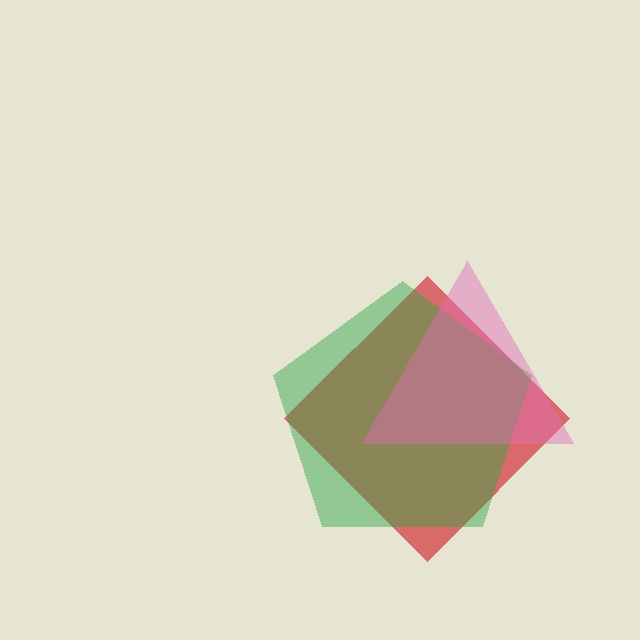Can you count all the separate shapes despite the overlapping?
Yes, there are 3 separate shapes.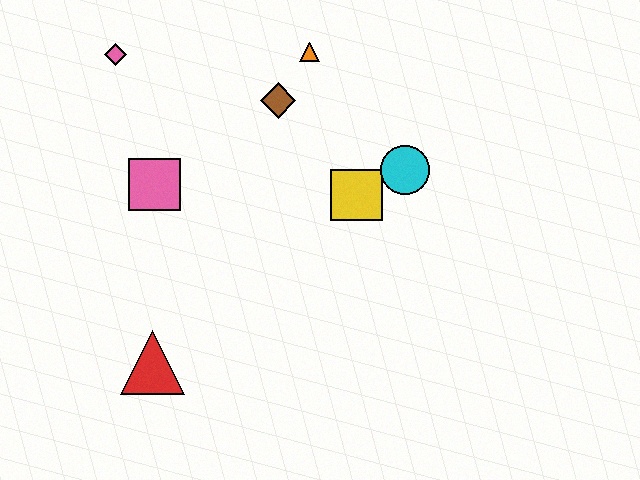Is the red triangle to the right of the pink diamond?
Yes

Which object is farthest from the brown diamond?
The red triangle is farthest from the brown diamond.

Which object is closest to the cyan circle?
The yellow square is closest to the cyan circle.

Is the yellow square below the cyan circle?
Yes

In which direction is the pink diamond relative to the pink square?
The pink diamond is above the pink square.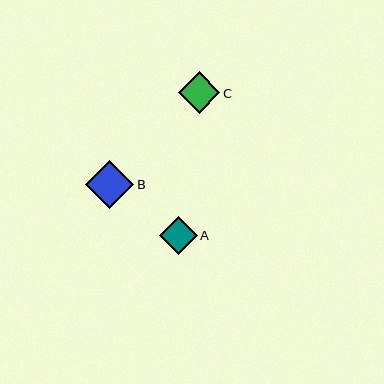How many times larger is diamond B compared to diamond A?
Diamond B is approximately 1.3 times the size of diamond A.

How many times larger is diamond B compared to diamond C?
Diamond B is approximately 1.2 times the size of diamond C.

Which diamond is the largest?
Diamond B is the largest with a size of approximately 48 pixels.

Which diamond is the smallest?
Diamond A is the smallest with a size of approximately 38 pixels.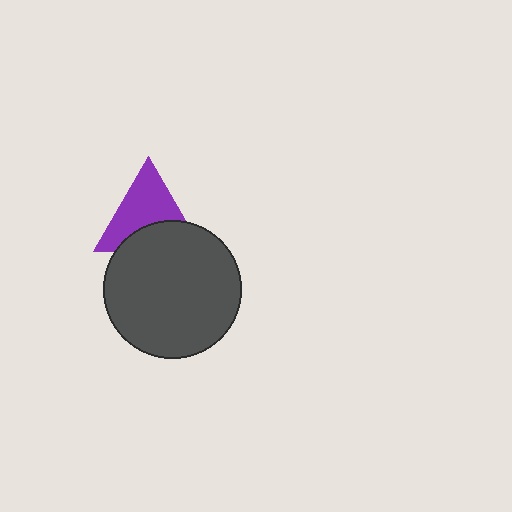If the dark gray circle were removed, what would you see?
You would see the complete purple triangle.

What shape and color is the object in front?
The object in front is a dark gray circle.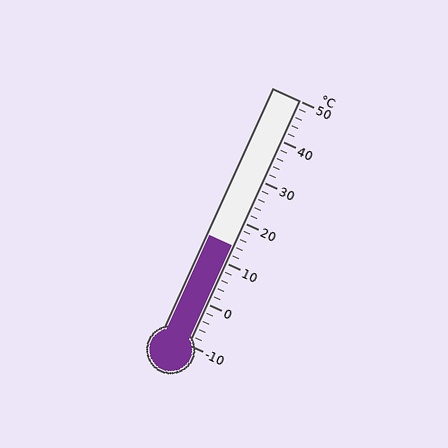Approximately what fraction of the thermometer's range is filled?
The thermometer is filled to approximately 40% of its range.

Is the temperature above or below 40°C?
The temperature is below 40°C.